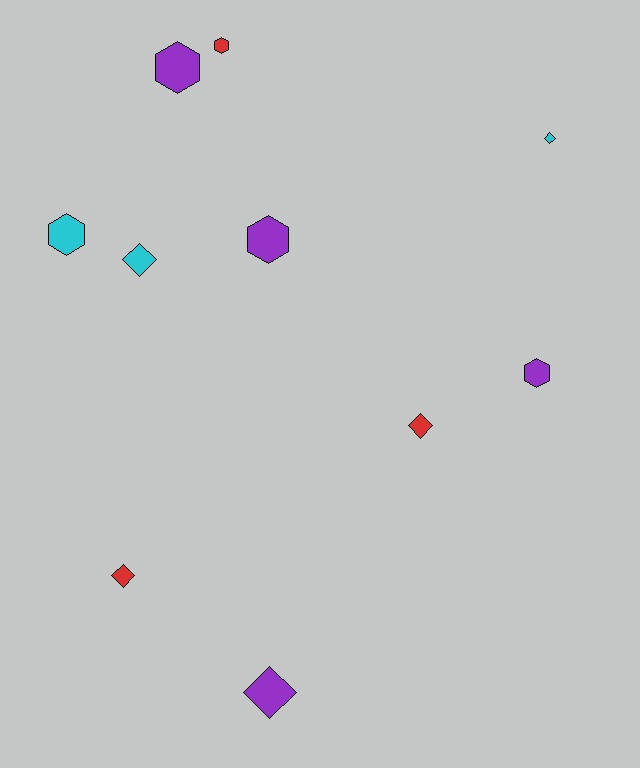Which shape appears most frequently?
Hexagon, with 5 objects.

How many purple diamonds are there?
There is 1 purple diamond.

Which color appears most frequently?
Purple, with 4 objects.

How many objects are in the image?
There are 10 objects.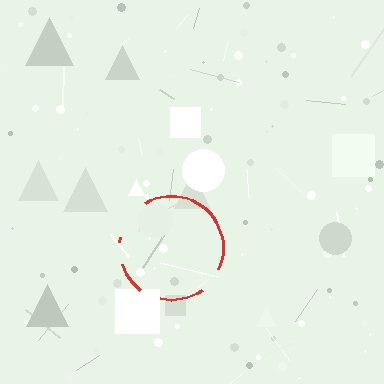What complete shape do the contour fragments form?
The contour fragments form a circle.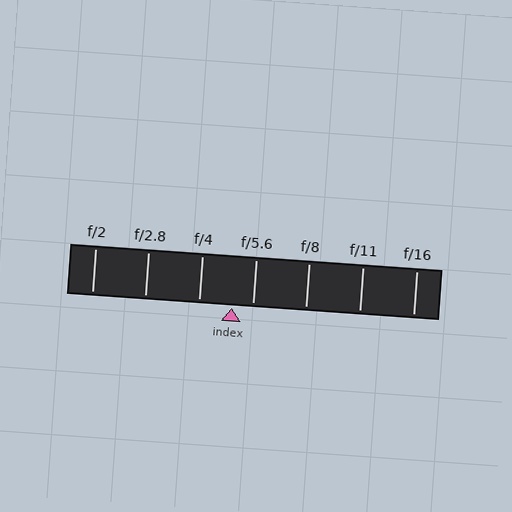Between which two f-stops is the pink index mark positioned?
The index mark is between f/4 and f/5.6.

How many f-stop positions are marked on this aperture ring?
There are 7 f-stop positions marked.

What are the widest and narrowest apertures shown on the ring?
The widest aperture shown is f/2 and the narrowest is f/16.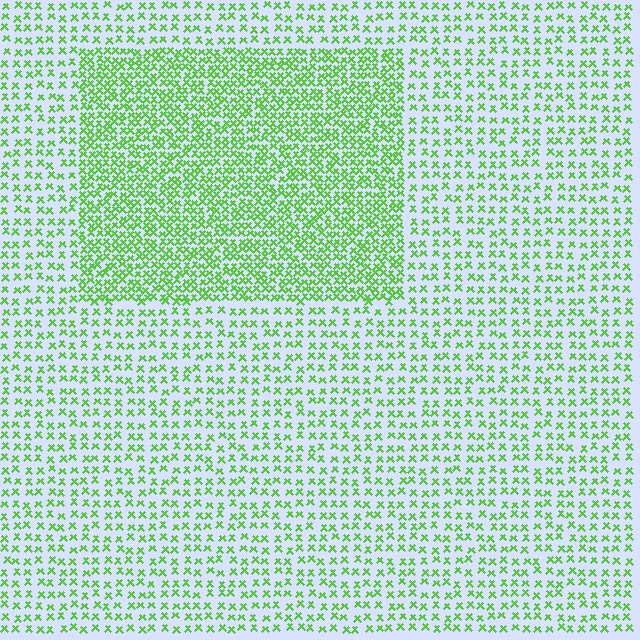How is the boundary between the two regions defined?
The boundary is defined by a change in element density (approximately 2.0x ratio). All elements are the same color, size, and shape.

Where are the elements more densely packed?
The elements are more densely packed inside the rectangle boundary.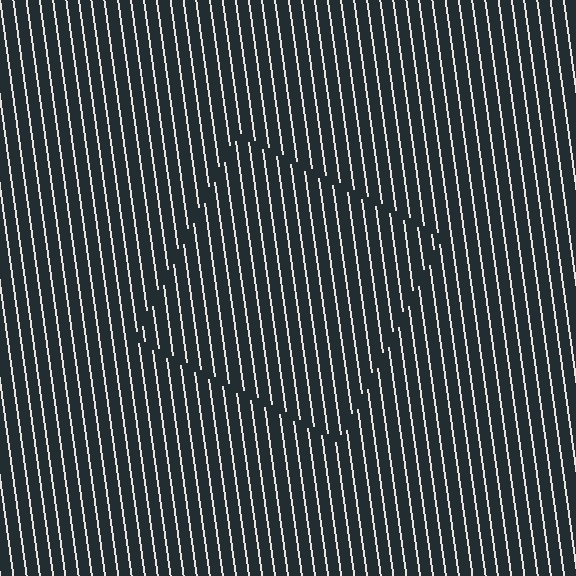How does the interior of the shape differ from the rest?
The interior of the shape contains the same grating, shifted by half a period — the contour is defined by the phase discontinuity where line-ends from the inner and outer gratings abut.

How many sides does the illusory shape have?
4 sides — the line-ends trace a square.